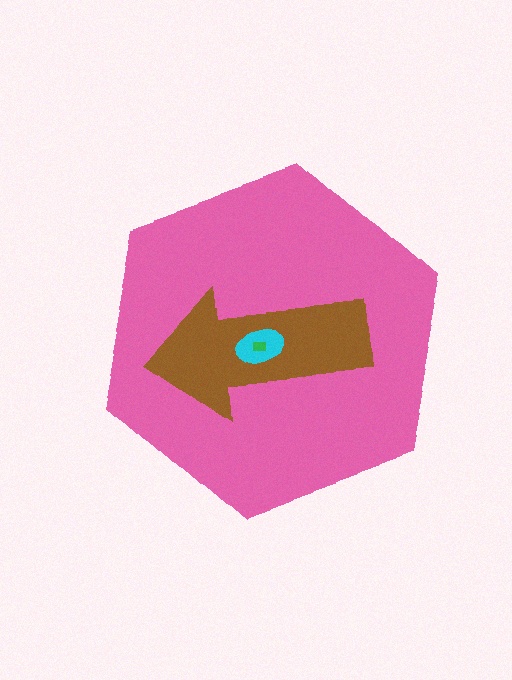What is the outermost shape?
The pink hexagon.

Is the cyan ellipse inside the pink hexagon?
Yes.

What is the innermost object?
The green rectangle.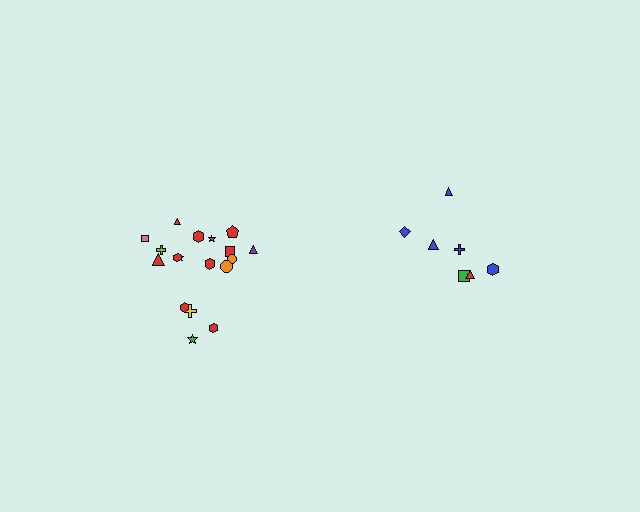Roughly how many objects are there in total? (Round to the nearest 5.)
Roughly 25 objects in total.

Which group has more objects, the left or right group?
The left group.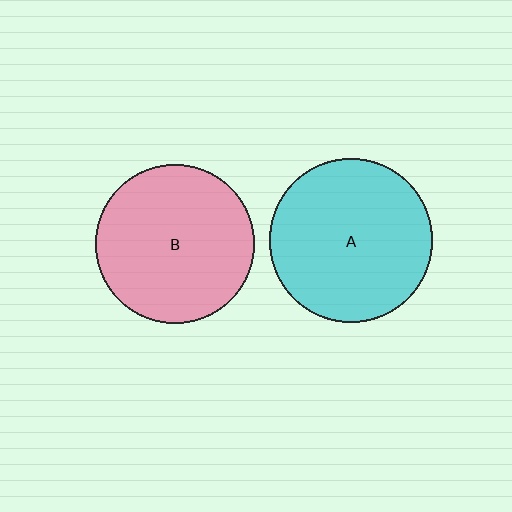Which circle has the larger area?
Circle A (cyan).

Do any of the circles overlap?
No, none of the circles overlap.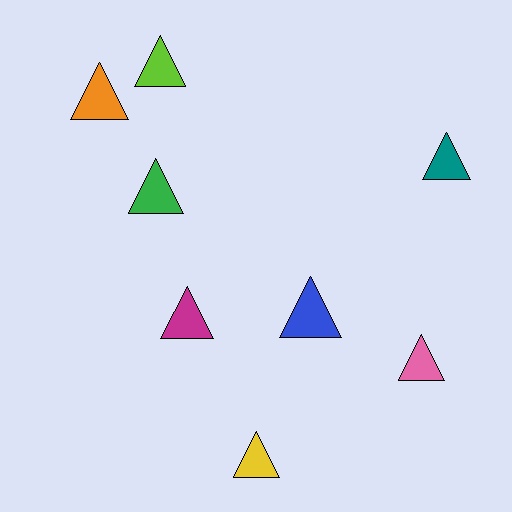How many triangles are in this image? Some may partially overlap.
There are 8 triangles.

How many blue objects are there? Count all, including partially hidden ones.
There is 1 blue object.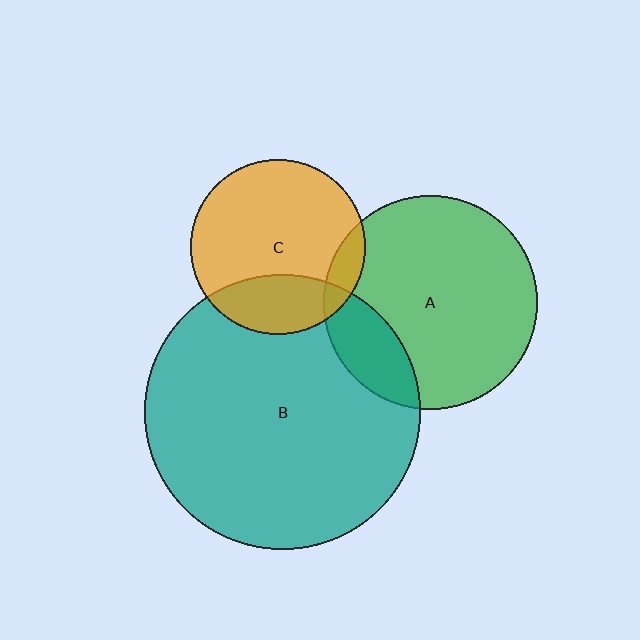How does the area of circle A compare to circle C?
Approximately 1.5 times.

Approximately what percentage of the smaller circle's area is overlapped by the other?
Approximately 20%.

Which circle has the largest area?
Circle B (teal).